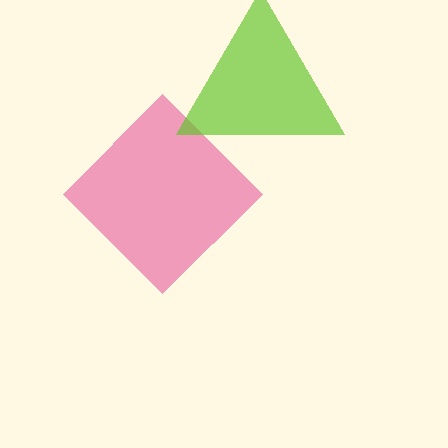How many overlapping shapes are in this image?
There are 2 overlapping shapes in the image.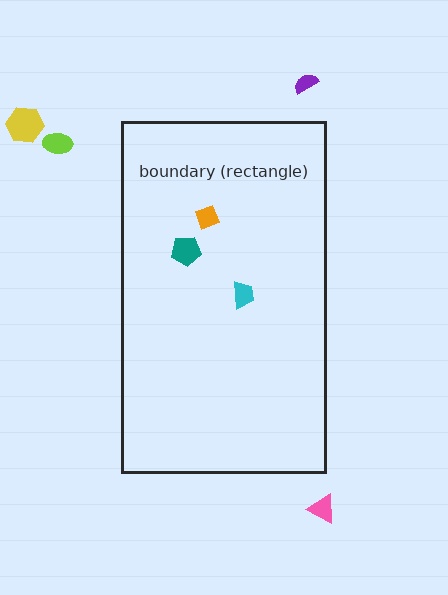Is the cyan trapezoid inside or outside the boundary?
Inside.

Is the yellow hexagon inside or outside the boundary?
Outside.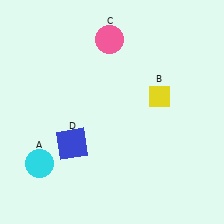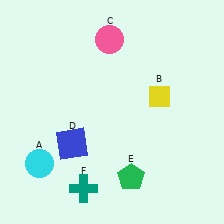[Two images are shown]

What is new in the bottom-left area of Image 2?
A teal cross (F) was added in the bottom-left area of Image 2.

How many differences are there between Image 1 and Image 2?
There are 2 differences between the two images.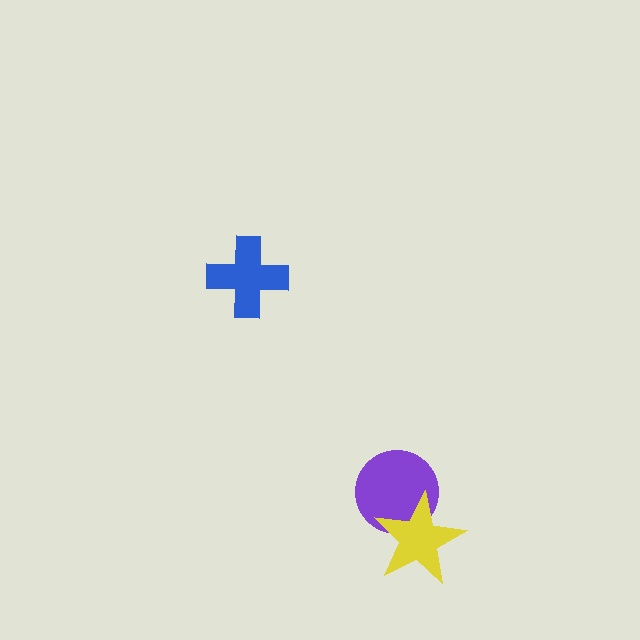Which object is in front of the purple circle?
The yellow star is in front of the purple circle.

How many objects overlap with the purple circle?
1 object overlaps with the purple circle.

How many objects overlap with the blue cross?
0 objects overlap with the blue cross.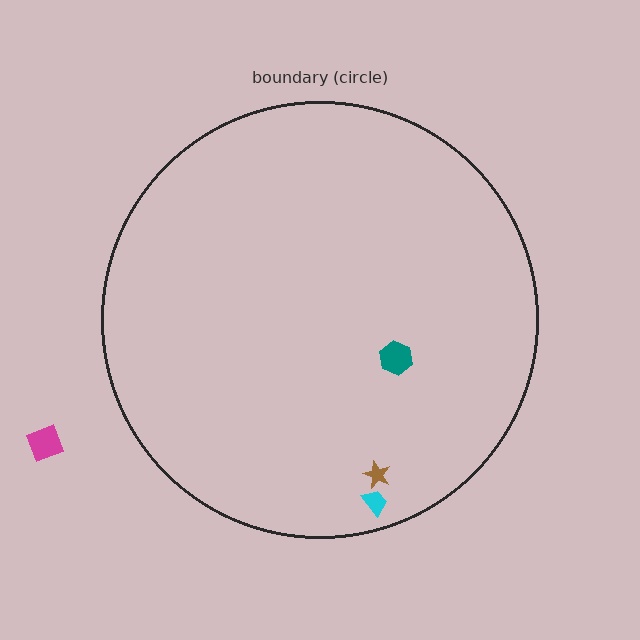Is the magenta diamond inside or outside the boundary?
Outside.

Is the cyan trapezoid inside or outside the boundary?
Inside.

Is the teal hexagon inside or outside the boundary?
Inside.